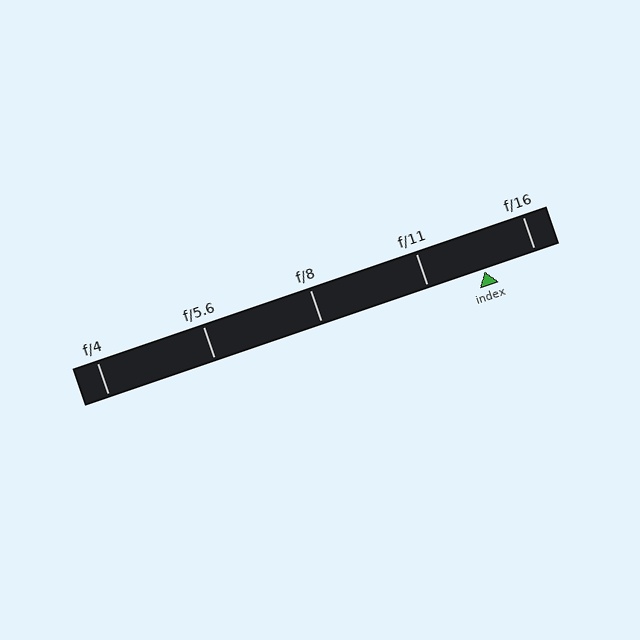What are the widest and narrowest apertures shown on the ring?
The widest aperture shown is f/4 and the narrowest is f/16.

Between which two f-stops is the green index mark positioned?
The index mark is between f/11 and f/16.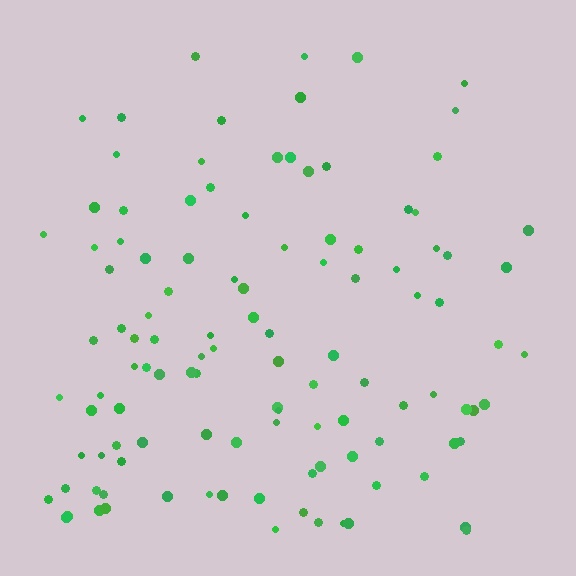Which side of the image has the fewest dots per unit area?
The top.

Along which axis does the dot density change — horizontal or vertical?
Vertical.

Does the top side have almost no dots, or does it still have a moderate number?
Still a moderate number, just noticeably fewer than the bottom.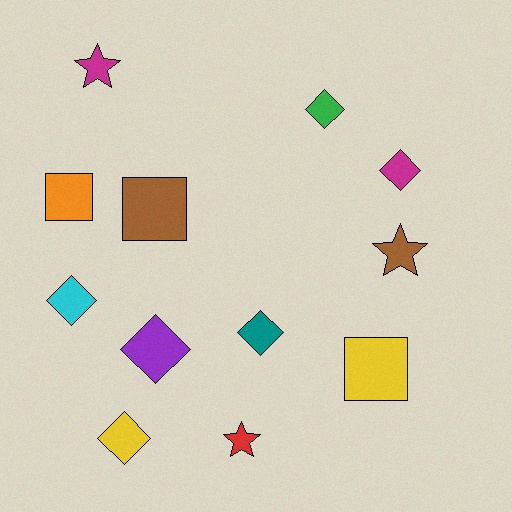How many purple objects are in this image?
There is 1 purple object.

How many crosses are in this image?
There are no crosses.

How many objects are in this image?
There are 12 objects.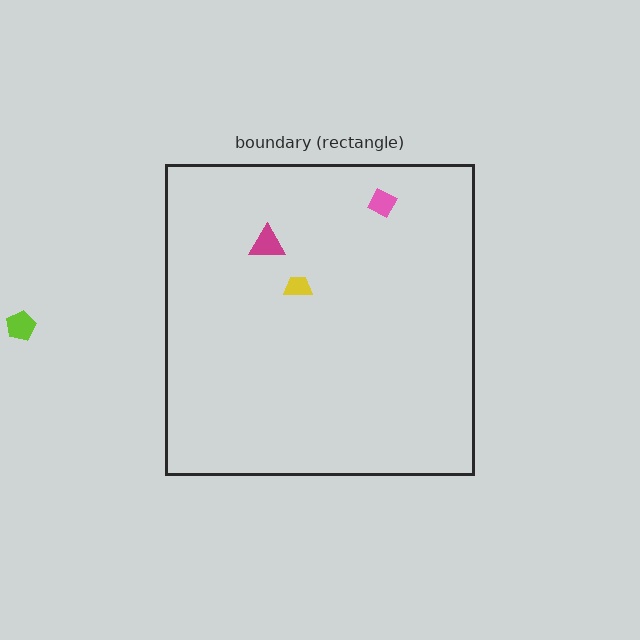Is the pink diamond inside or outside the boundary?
Inside.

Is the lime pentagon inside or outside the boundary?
Outside.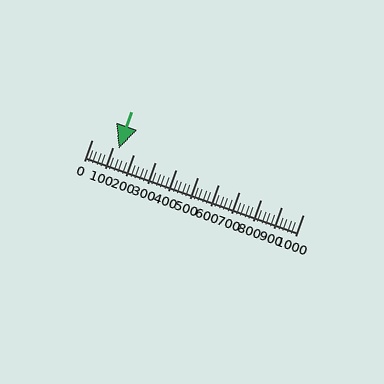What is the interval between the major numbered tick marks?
The major tick marks are spaced 100 units apart.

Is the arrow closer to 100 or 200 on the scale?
The arrow is closer to 100.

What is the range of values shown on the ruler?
The ruler shows values from 0 to 1000.